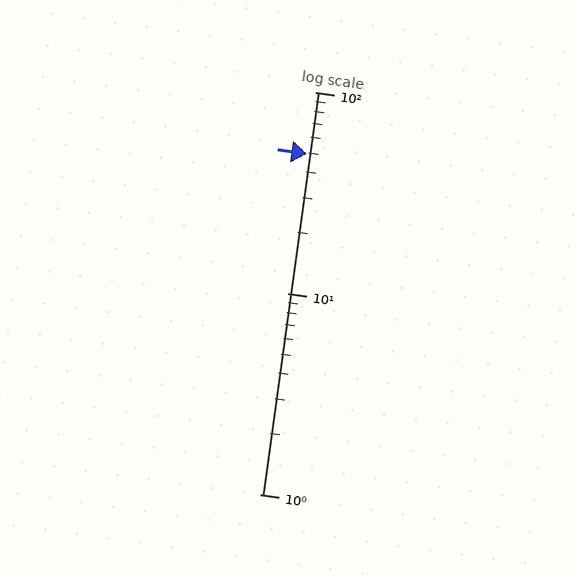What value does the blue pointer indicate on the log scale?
The pointer indicates approximately 49.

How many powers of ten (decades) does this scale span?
The scale spans 2 decades, from 1 to 100.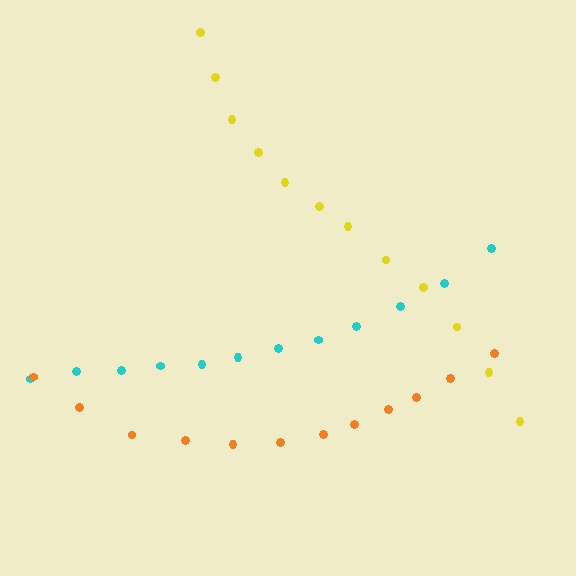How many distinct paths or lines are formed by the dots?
There are 3 distinct paths.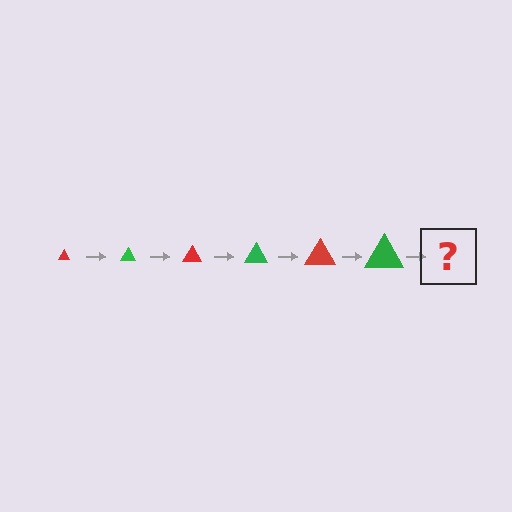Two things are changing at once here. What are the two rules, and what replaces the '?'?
The two rules are that the triangle grows larger each step and the color cycles through red and green. The '?' should be a red triangle, larger than the previous one.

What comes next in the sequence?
The next element should be a red triangle, larger than the previous one.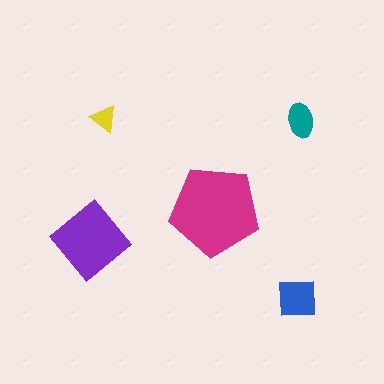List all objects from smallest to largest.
The yellow triangle, the teal ellipse, the blue square, the purple diamond, the magenta pentagon.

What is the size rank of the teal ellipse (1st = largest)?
4th.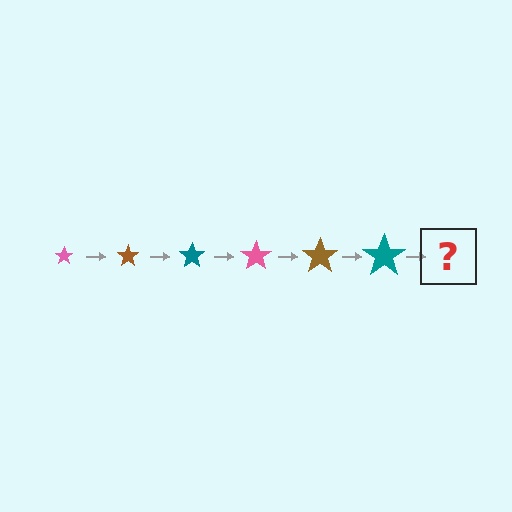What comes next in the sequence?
The next element should be a pink star, larger than the previous one.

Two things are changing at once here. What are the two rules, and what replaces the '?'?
The two rules are that the star grows larger each step and the color cycles through pink, brown, and teal. The '?' should be a pink star, larger than the previous one.